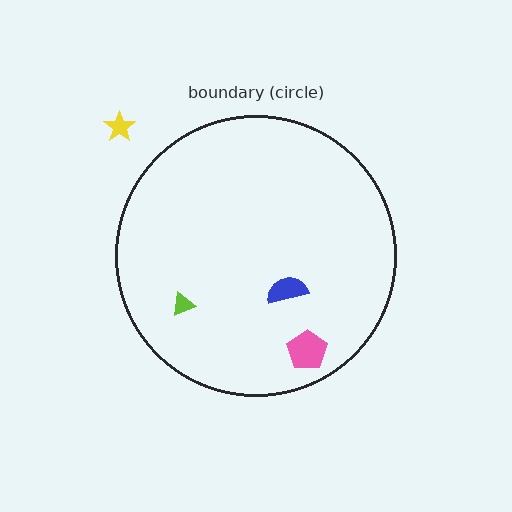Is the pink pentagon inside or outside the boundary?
Inside.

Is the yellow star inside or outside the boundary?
Outside.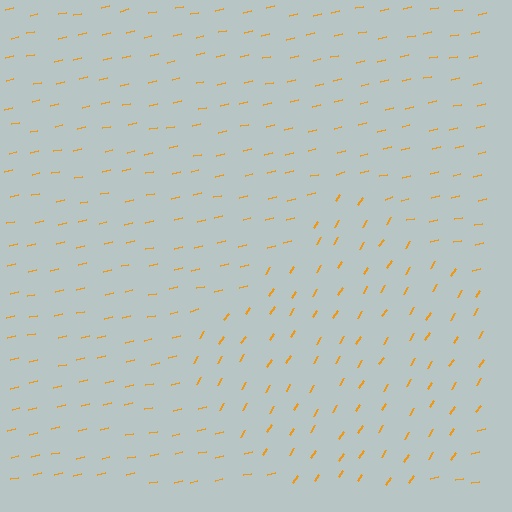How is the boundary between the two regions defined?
The boundary is defined purely by a change in line orientation (approximately 45 degrees difference). All lines are the same color and thickness.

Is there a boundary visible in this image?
Yes, there is a texture boundary formed by a change in line orientation.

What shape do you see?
I see a diamond.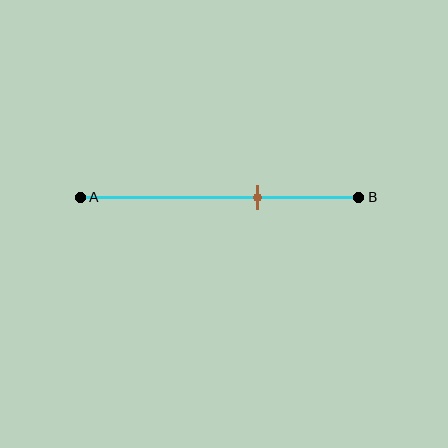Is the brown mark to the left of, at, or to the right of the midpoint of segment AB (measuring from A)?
The brown mark is to the right of the midpoint of segment AB.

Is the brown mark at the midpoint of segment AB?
No, the mark is at about 65% from A, not at the 50% midpoint.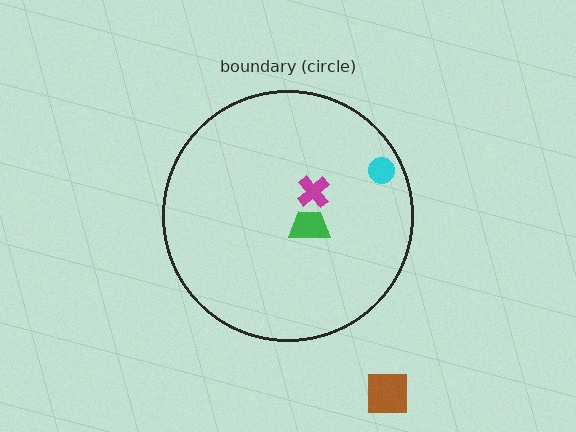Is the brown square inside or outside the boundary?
Outside.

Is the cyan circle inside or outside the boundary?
Inside.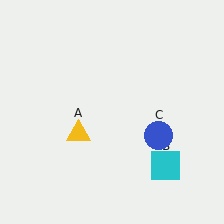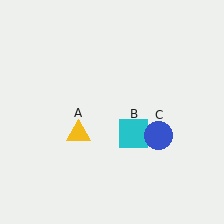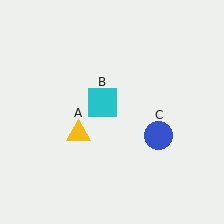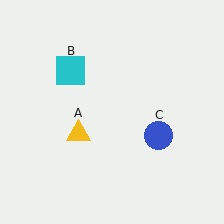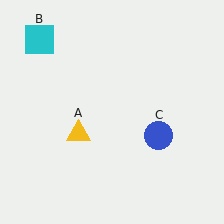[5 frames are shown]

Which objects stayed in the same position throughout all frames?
Yellow triangle (object A) and blue circle (object C) remained stationary.